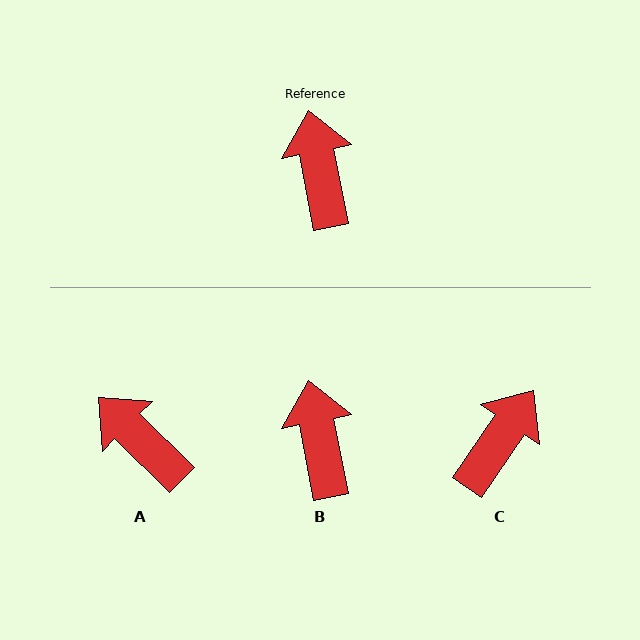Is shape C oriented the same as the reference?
No, it is off by about 45 degrees.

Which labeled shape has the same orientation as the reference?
B.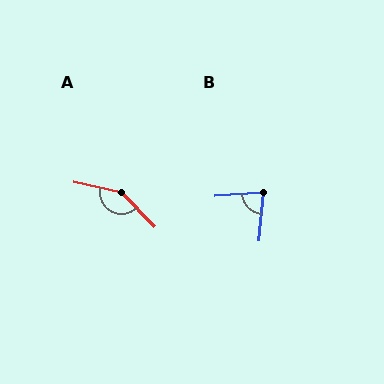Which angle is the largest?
A, at approximately 147 degrees.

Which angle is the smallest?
B, at approximately 81 degrees.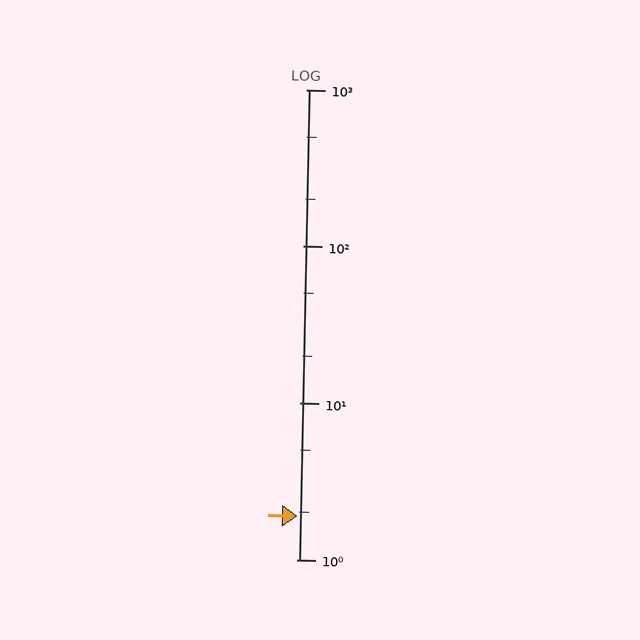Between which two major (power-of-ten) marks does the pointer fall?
The pointer is between 1 and 10.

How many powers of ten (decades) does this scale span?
The scale spans 3 decades, from 1 to 1000.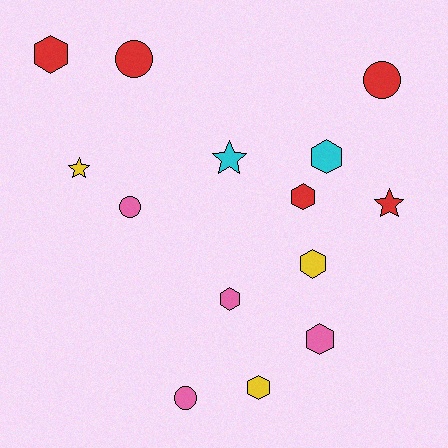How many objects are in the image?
There are 14 objects.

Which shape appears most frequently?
Hexagon, with 7 objects.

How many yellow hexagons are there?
There are 2 yellow hexagons.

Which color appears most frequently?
Red, with 5 objects.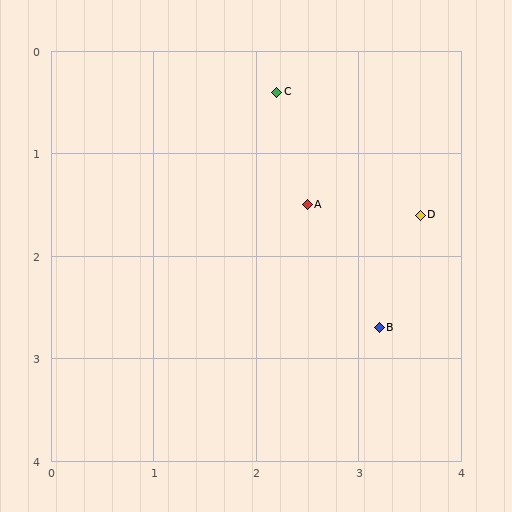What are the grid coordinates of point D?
Point D is at approximately (3.6, 1.6).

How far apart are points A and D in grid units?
Points A and D are about 1.1 grid units apart.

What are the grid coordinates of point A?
Point A is at approximately (2.5, 1.5).